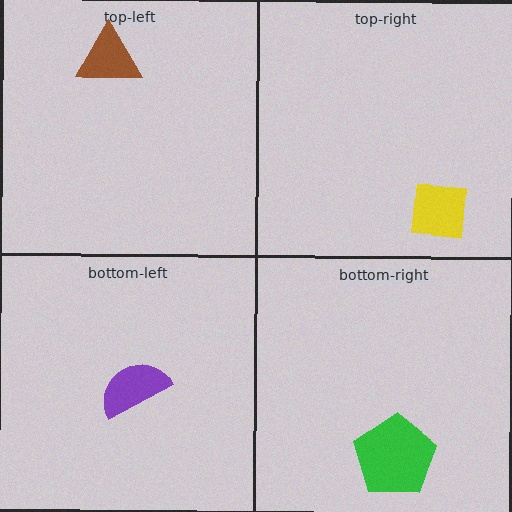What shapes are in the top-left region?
The brown triangle.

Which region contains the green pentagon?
The bottom-right region.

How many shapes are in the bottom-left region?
1.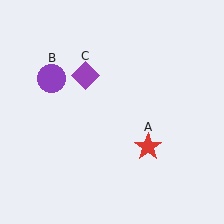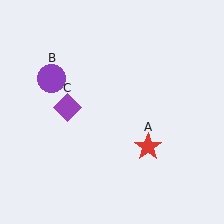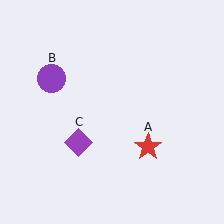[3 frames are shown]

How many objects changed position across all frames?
1 object changed position: purple diamond (object C).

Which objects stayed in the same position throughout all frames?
Red star (object A) and purple circle (object B) remained stationary.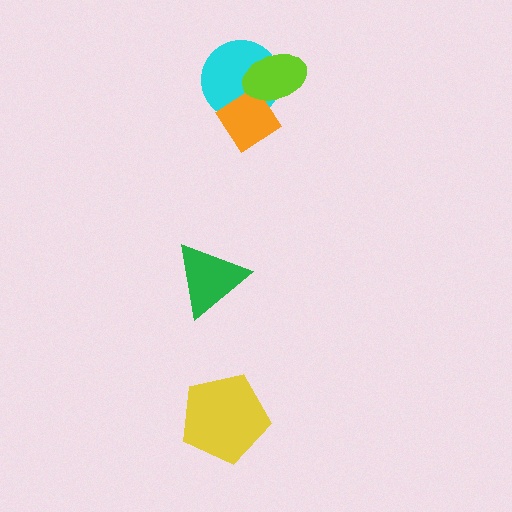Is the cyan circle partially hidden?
Yes, it is partially covered by another shape.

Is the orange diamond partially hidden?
Yes, it is partially covered by another shape.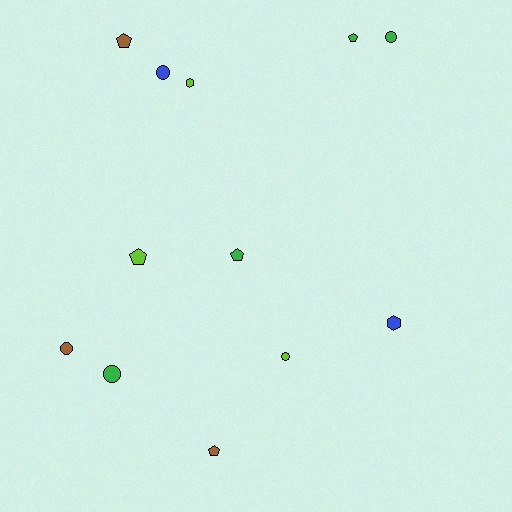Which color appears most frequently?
Green, with 4 objects.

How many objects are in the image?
There are 12 objects.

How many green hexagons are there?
There are no green hexagons.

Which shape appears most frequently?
Circle, with 5 objects.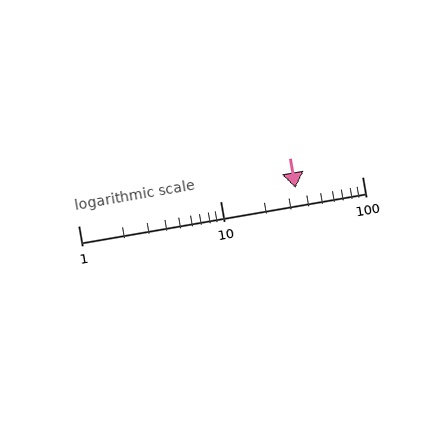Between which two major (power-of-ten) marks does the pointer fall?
The pointer is between 10 and 100.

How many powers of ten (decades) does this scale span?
The scale spans 2 decades, from 1 to 100.